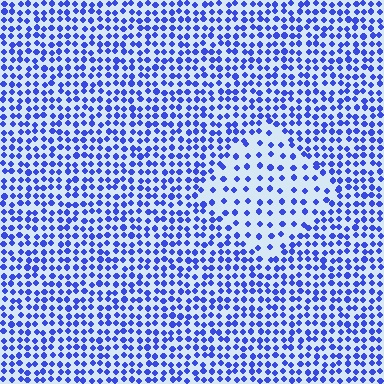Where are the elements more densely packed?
The elements are more densely packed outside the diamond boundary.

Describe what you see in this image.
The image contains small blue elements arranged at two different densities. A diamond-shaped region is visible where the elements are less densely packed than the surrounding area.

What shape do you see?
I see a diamond.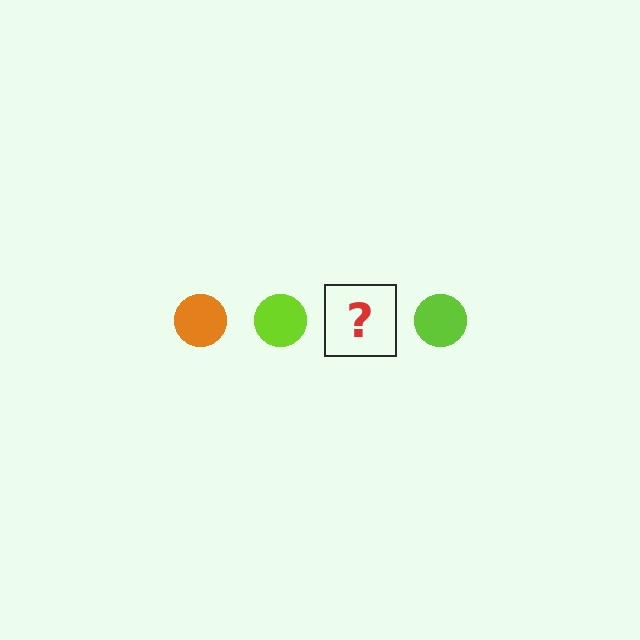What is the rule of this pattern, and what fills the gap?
The rule is that the pattern cycles through orange, lime circles. The gap should be filled with an orange circle.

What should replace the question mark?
The question mark should be replaced with an orange circle.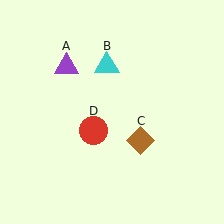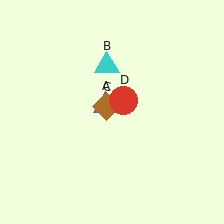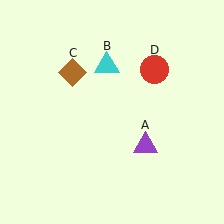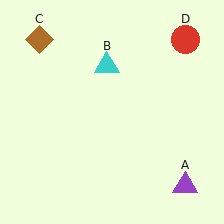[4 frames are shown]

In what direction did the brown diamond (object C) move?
The brown diamond (object C) moved up and to the left.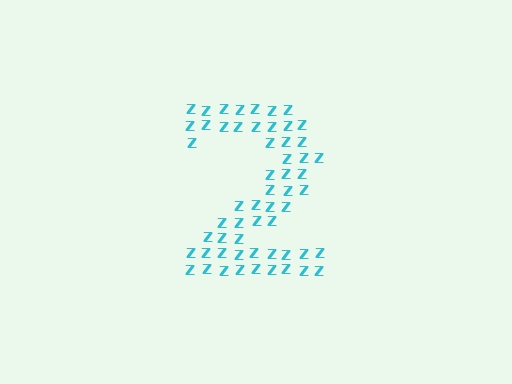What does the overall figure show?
The overall figure shows the digit 2.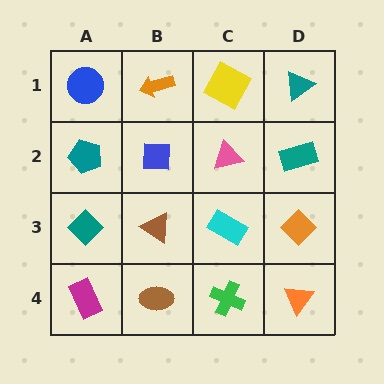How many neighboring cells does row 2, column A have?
3.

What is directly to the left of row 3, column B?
A teal diamond.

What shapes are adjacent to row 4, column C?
A cyan rectangle (row 3, column C), a brown ellipse (row 4, column B), an orange triangle (row 4, column D).